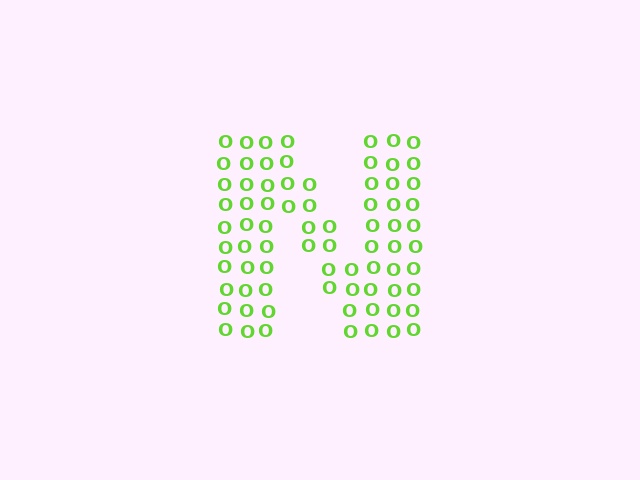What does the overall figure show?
The overall figure shows the letter N.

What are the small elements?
The small elements are letter O's.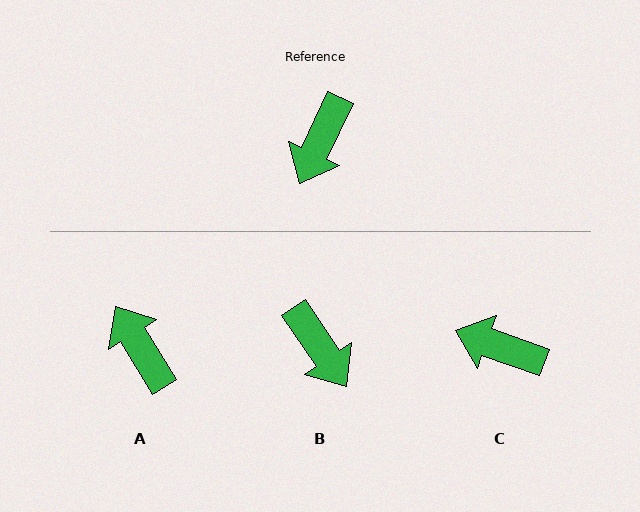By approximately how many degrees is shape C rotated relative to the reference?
Approximately 84 degrees clockwise.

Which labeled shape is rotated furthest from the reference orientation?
A, about 123 degrees away.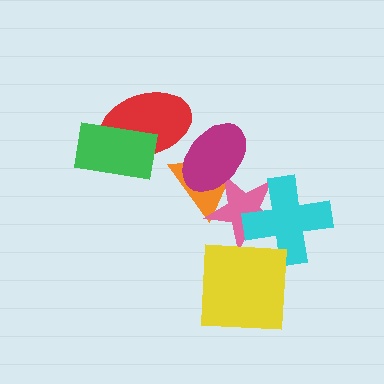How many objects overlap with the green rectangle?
1 object overlaps with the green rectangle.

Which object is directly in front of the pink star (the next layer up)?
The magenta ellipse is directly in front of the pink star.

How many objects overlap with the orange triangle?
2 objects overlap with the orange triangle.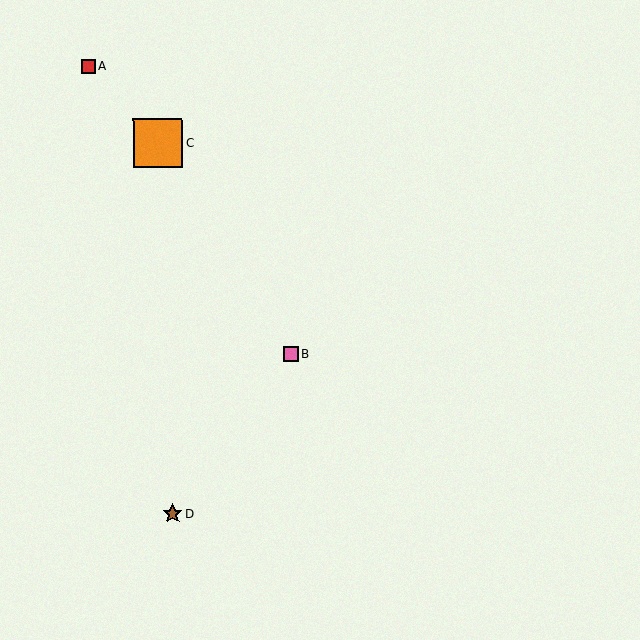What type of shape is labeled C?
Shape C is an orange square.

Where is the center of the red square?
The center of the red square is at (88, 66).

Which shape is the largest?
The orange square (labeled C) is the largest.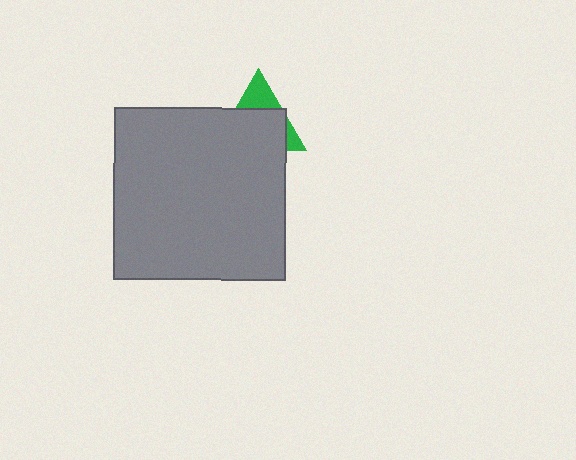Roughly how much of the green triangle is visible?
A small part of it is visible (roughly 32%).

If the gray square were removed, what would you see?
You would see the complete green triangle.